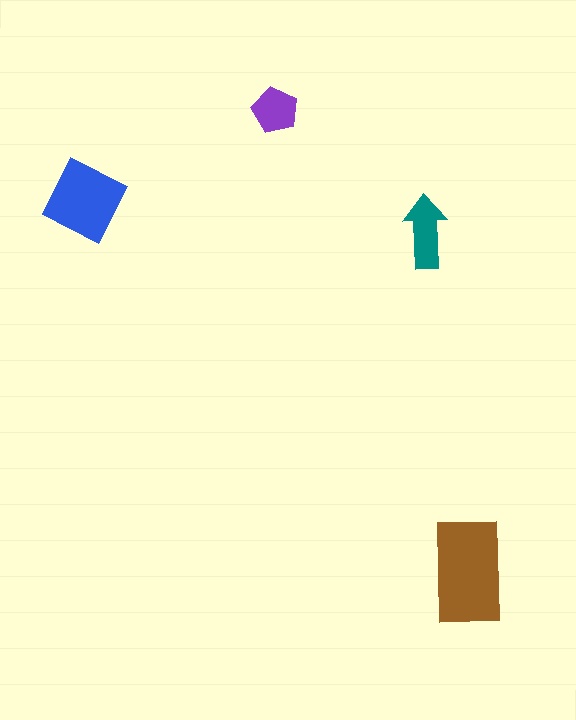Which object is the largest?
The brown rectangle.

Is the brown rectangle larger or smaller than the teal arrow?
Larger.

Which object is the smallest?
The purple pentagon.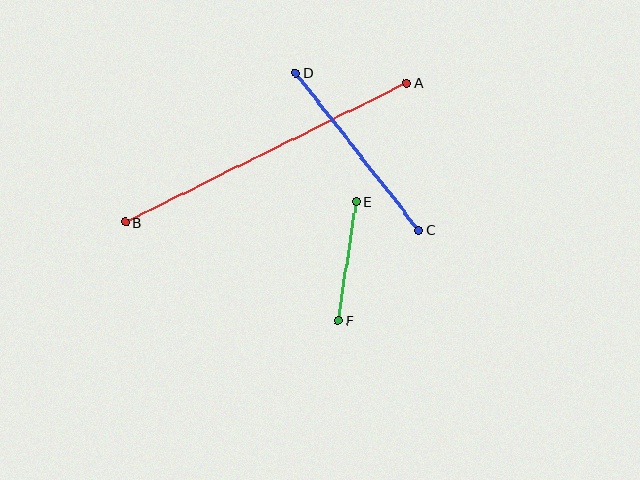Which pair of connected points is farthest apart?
Points A and B are farthest apart.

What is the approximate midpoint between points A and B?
The midpoint is at approximately (266, 153) pixels.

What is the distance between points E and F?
The distance is approximately 121 pixels.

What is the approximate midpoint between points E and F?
The midpoint is at approximately (347, 261) pixels.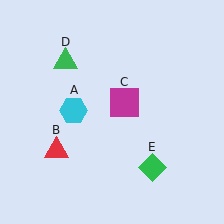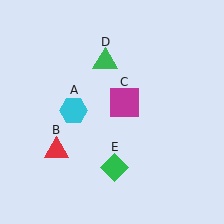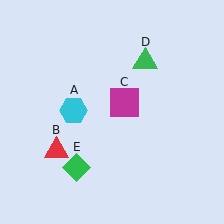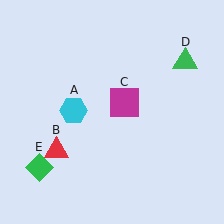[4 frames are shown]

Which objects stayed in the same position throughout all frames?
Cyan hexagon (object A) and red triangle (object B) and magenta square (object C) remained stationary.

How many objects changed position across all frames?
2 objects changed position: green triangle (object D), green diamond (object E).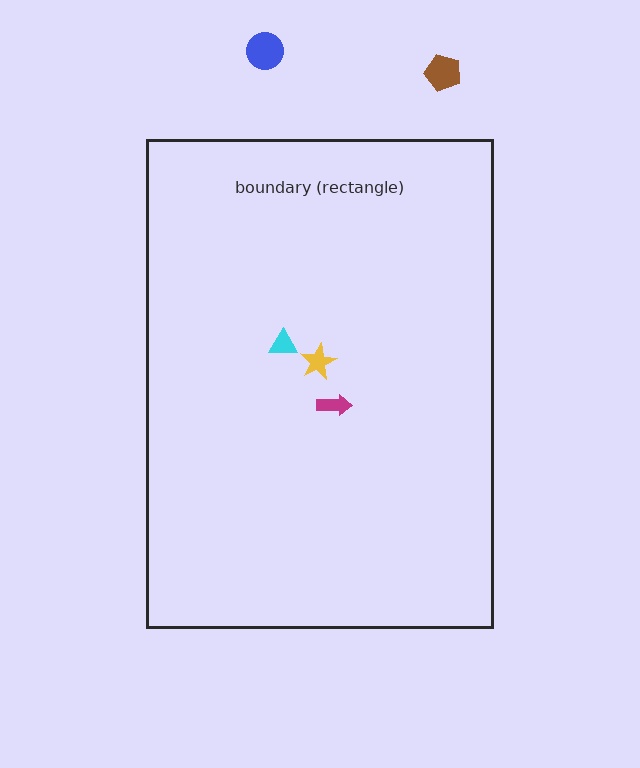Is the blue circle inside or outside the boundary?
Outside.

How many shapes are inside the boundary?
3 inside, 2 outside.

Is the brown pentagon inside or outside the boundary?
Outside.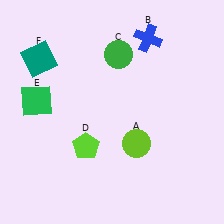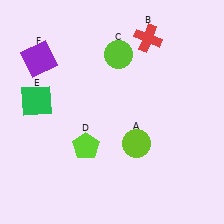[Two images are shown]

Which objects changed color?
B changed from blue to red. C changed from green to lime. F changed from teal to purple.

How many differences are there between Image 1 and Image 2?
There are 3 differences between the two images.